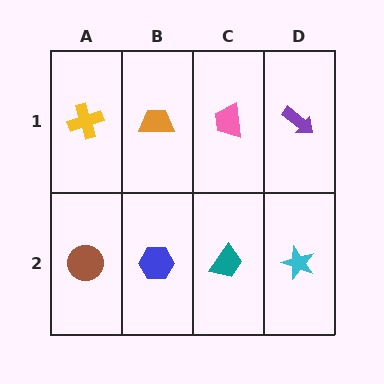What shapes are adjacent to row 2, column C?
A pink trapezoid (row 1, column C), a blue hexagon (row 2, column B), a cyan star (row 2, column D).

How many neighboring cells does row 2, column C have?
3.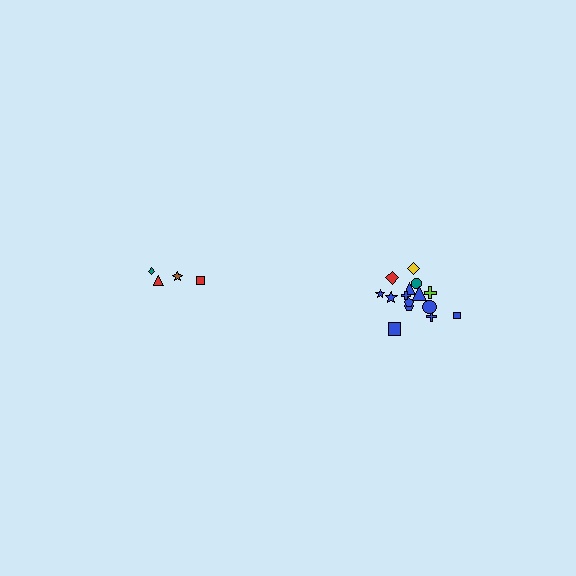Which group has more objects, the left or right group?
The right group.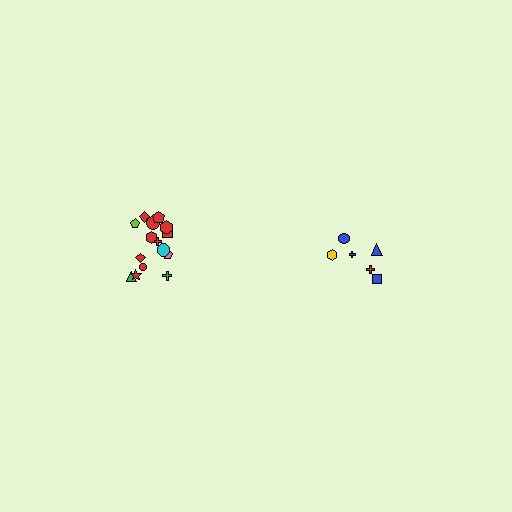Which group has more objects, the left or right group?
The left group.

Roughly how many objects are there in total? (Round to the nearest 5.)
Roughly 20 objects in total.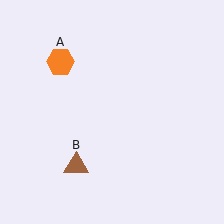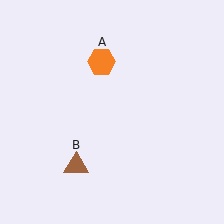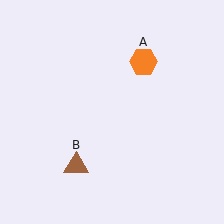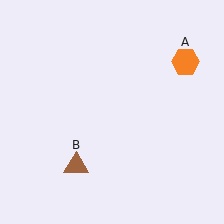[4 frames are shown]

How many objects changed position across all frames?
1 object changed position: orange hexagon (object A).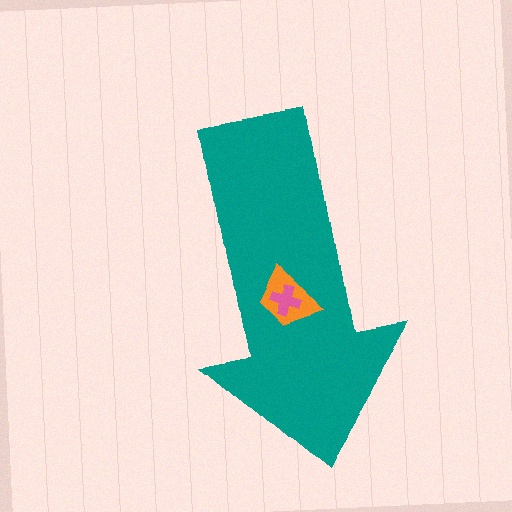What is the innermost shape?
The pink cross.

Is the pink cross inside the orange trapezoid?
Yes.